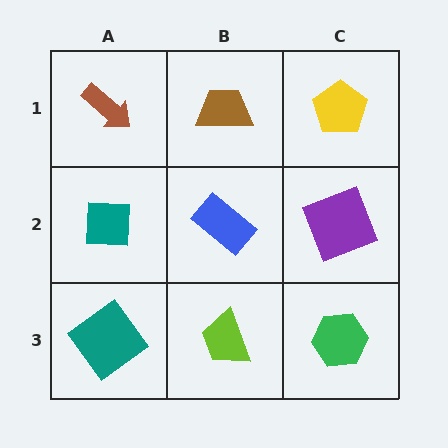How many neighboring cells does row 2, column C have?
3.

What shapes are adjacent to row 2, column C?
A yellow pentagon (row 1, column C), a green hexagon (row 3, column C), a blue rectangle (row 2, column B).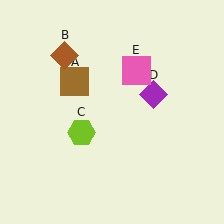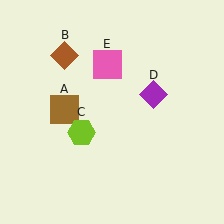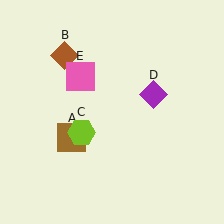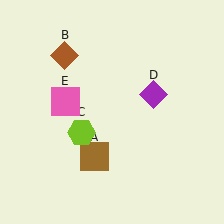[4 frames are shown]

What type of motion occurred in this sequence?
The brown square (object A), pink square (object E) rotated counterclockwise around the center of the scene.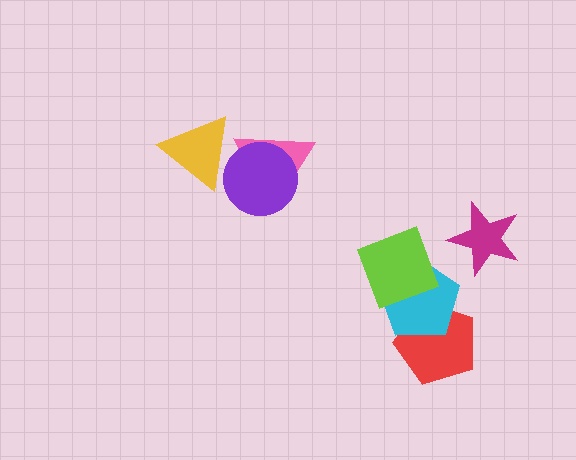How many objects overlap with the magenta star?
0 objects overlap with the magenta star.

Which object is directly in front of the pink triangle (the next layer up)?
The purple circle is directly in front of the pink triangle.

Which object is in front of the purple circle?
The yellow triangle is in front of the purple circle.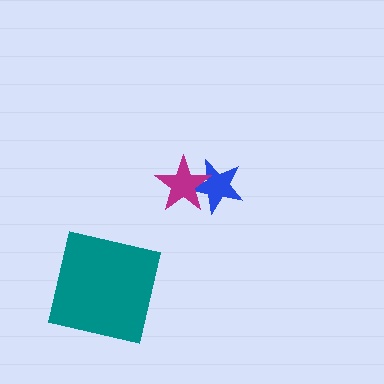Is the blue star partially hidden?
Yes, it is partially covered by another shape.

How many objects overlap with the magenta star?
1 object overlaps with the magenta star.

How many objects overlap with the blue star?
1 object overlaps with the blue star.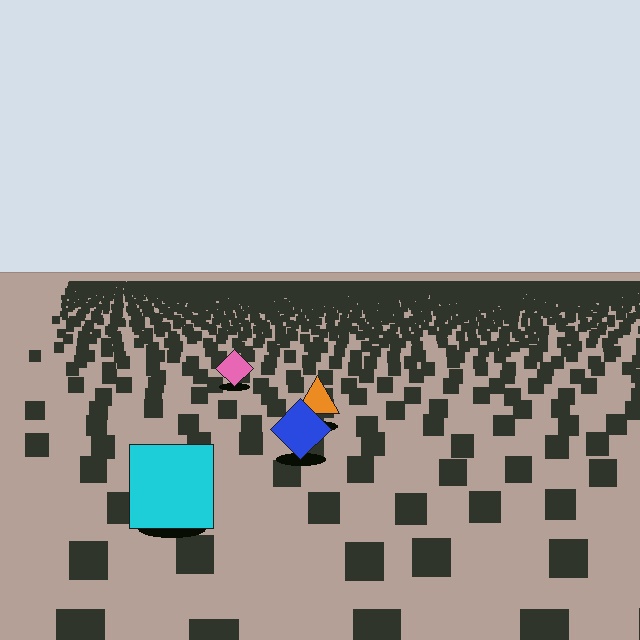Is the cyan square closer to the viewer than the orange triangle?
Yes. The cyan square is closer — you can tell from the texture gradient: the ground texture is coarser near it.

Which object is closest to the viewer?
The cyan square is closest. The texture marks near it are larger and more spread out.